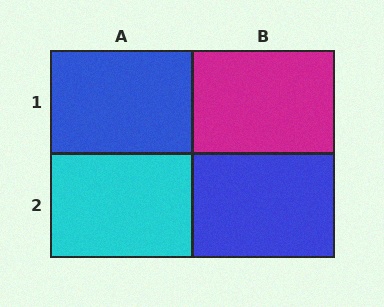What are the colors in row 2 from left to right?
Cyan, blue.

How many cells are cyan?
1 cell is cyan.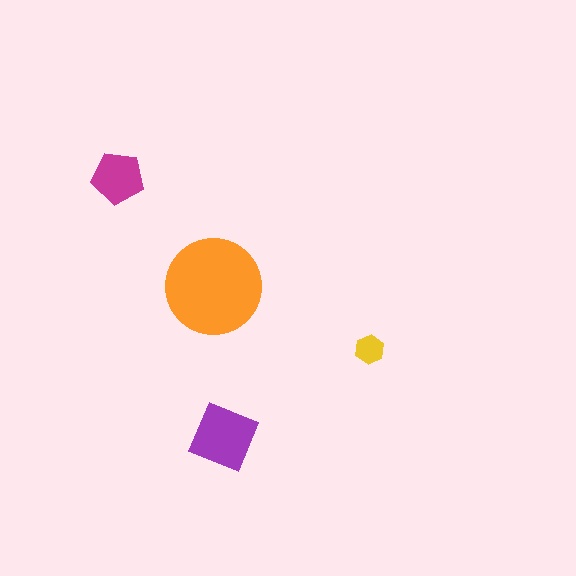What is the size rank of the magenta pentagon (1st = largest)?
3rd.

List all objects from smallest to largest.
The yellow hexagon, the magenta pentagon, the purple square, the orange circle.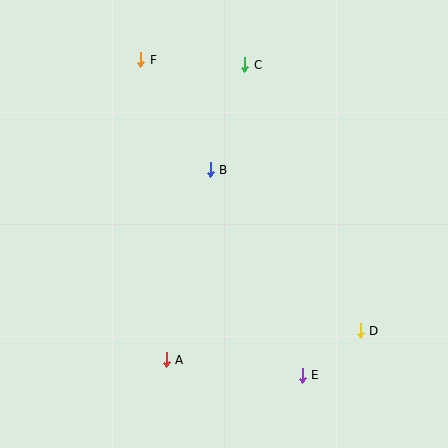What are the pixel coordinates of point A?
Point A is at (166, 360).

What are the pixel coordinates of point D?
Point D is at (360, 331).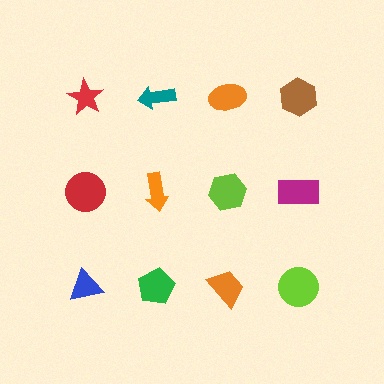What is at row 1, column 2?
A teal arrow.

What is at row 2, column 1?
A red circle.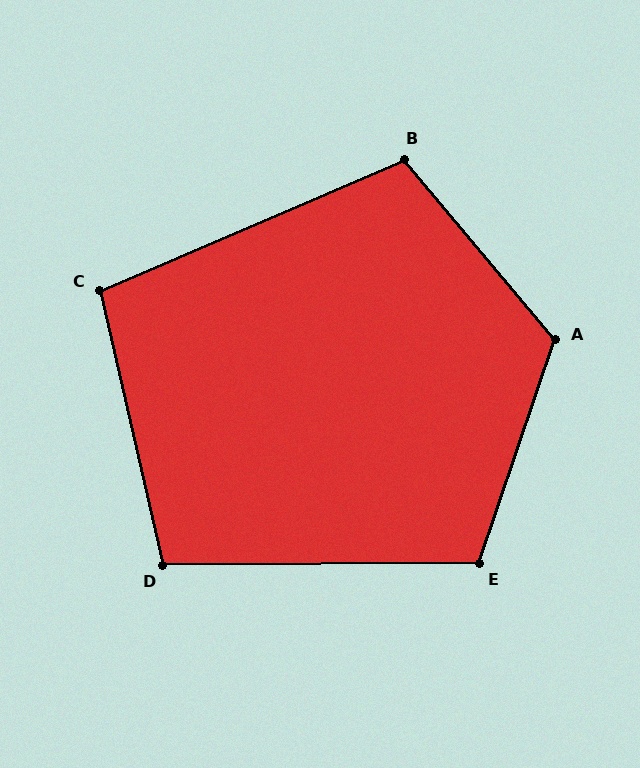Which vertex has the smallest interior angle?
C, at approximately 100 degrees.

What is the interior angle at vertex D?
Approximately 103 degrees (obtuse).